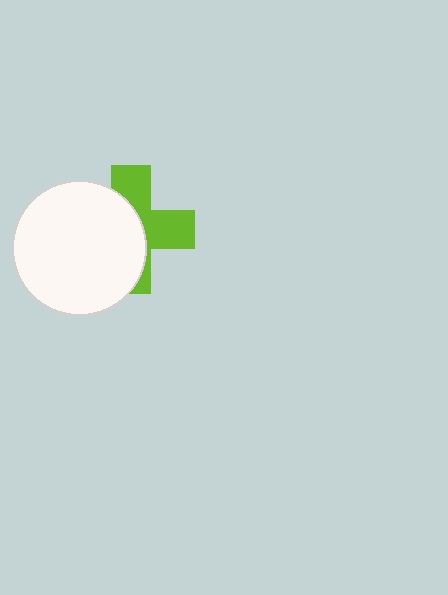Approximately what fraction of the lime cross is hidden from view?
Roughly 54% of the lime cross is hidden behind the white circle.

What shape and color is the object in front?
The object in front is a white circle.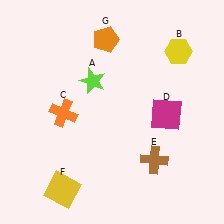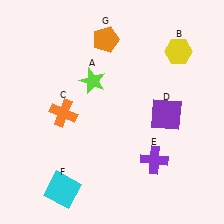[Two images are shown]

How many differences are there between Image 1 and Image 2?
There are 3 differences between the two images.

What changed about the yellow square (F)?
In Image 1, F is yellow. In Image 2, it changed to cyan.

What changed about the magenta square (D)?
In Image 1, D is magenta. In Image 2, it changed to purple.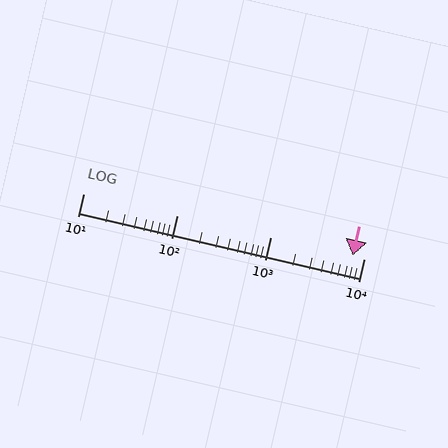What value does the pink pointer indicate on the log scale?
The pointer indicates approximately 7500.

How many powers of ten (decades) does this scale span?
The scale spans 3 decades, from 10 to 10000.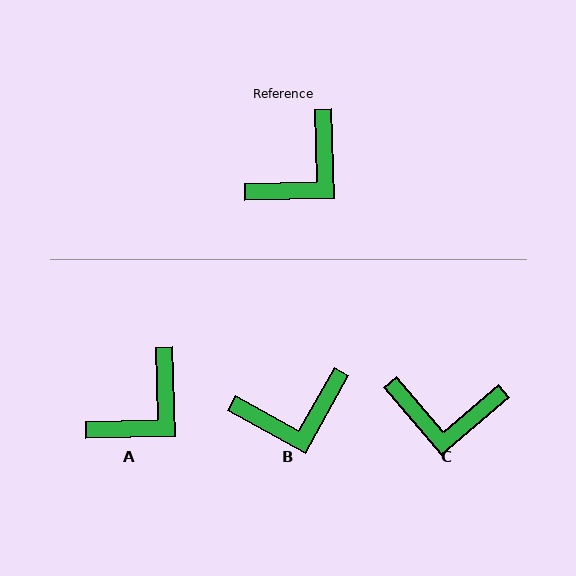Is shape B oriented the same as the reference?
No, it is off by about 31 degrees.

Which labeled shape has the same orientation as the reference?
A.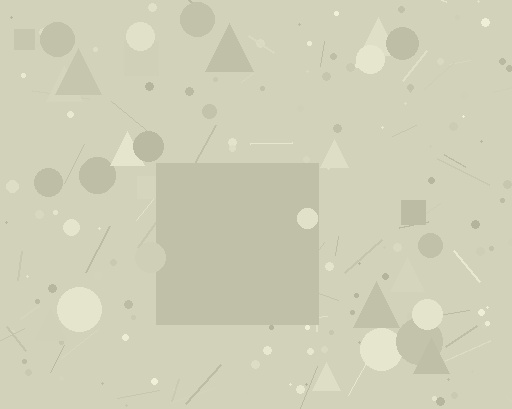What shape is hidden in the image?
A square is hidden in the image.